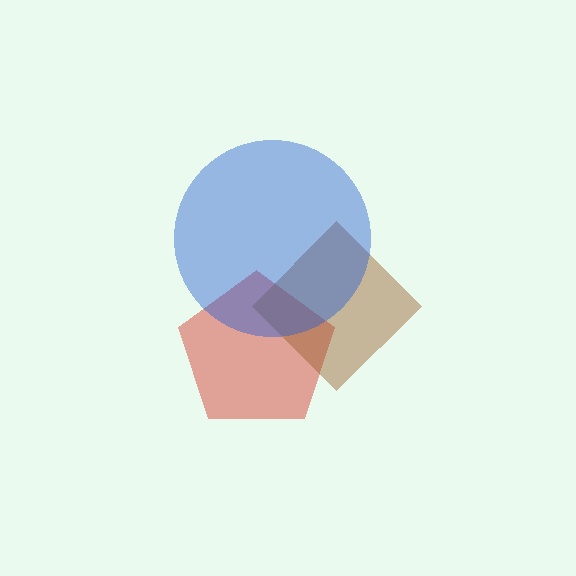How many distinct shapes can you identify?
There are 3 distinct shapes: a red pentagon, a brown diamond, a blue circle.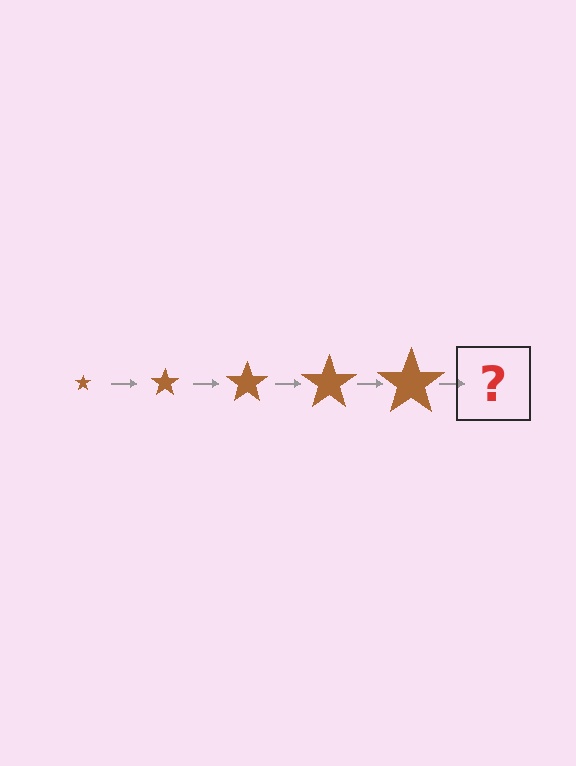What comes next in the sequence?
The next element should be a brown star, larger than the previous one.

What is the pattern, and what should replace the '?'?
The pattern is that the star gets progressively larger each step. The '?' should be a brown star, larger than the previous one.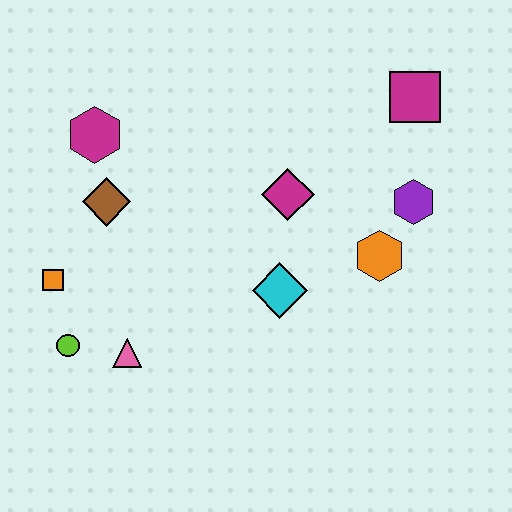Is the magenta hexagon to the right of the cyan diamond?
No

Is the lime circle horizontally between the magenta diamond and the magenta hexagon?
No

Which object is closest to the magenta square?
The purple hexagon is closest to the magenta square.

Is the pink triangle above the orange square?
No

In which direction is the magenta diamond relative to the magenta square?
The magenta diamond is to the left of the magenta square.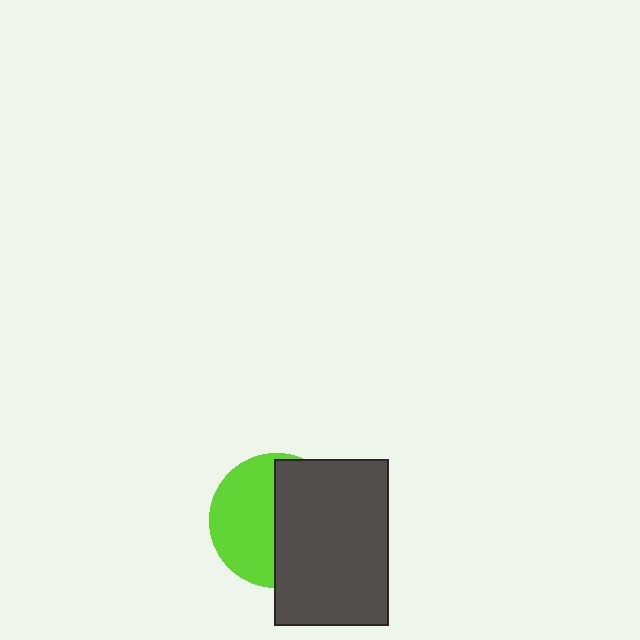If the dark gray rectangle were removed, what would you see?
You would see the complete lime circle.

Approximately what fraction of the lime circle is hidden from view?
Roughly 52% of the lime circle is hidden behind the dark gray rectangle.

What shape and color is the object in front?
The object in front is a dark gray rectangle.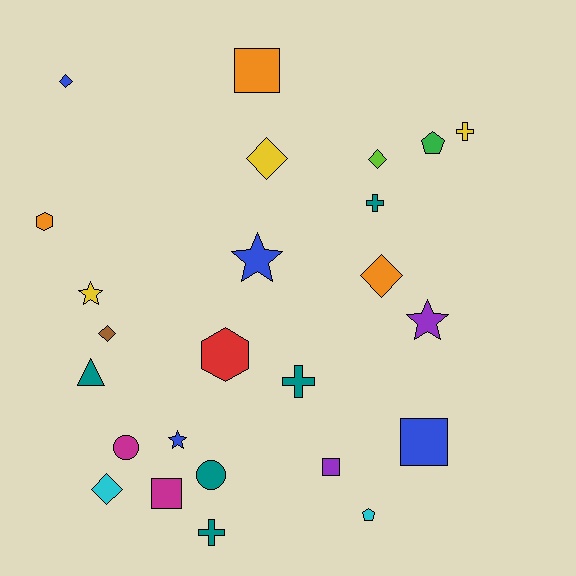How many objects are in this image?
There are 25 objects.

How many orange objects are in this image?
There are 3 orange objects.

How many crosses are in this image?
There are 4 crosses.